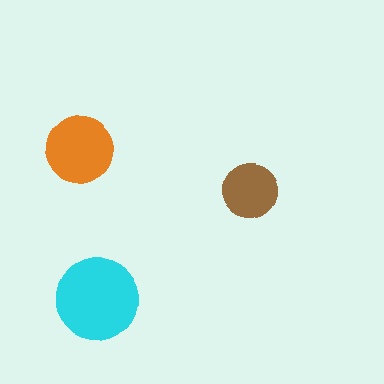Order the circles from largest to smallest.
the cyan one, the orange one, the brown one.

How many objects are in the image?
There are 3 objects in the image.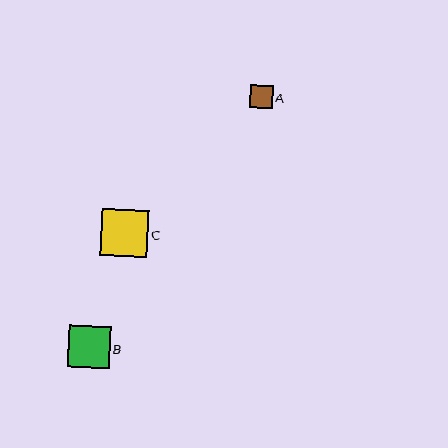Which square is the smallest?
Square A is the smallest with a size of approximately 23 pixels.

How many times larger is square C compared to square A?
Square C is approximately 2.1 times the size of square A.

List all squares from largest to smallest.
From largest to smallest: C, B, A.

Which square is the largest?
Square C is the largest with a size of approximately 47 pixels.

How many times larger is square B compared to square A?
Square B is approximately 1.8 times the size of square A.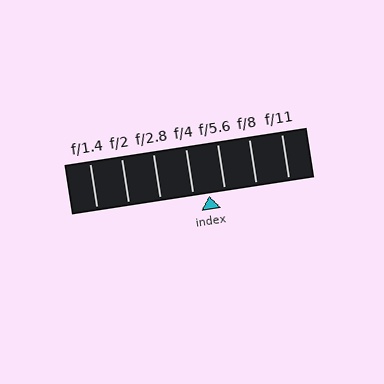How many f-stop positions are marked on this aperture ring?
There are 7 f-stop positions marked.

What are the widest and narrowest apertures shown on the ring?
The widest aperture shown is f/1.4 and the narrowest is f/11.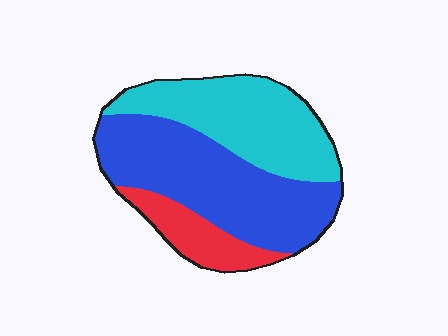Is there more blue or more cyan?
Blue.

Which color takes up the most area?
Blue, at roughly 50%.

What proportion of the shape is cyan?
Cyan covers roughly 35% of the shape.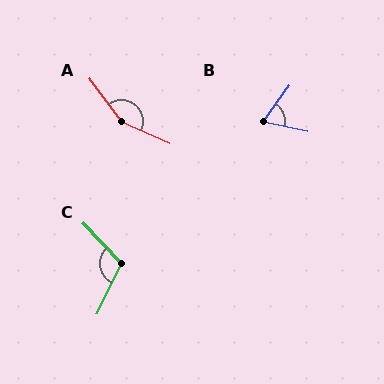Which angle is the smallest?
B, at approximately 66 degrees.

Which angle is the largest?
A, at approximately 150 degrees.